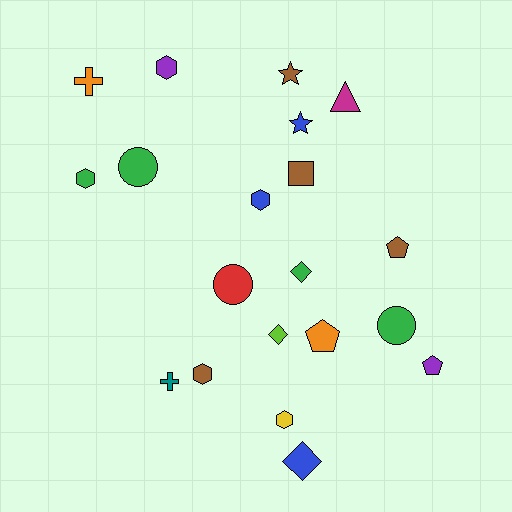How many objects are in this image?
There are 20 objects.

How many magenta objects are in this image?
There is 1 magenta object.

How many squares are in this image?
There is 1 square.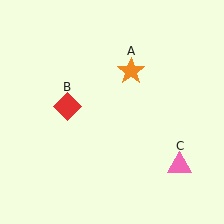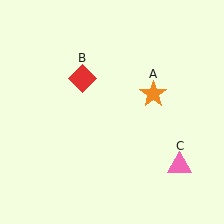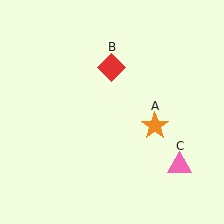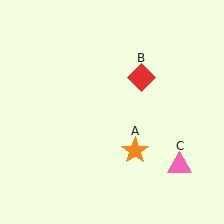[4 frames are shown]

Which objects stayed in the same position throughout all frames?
Pink triangle (object C) remained stationary.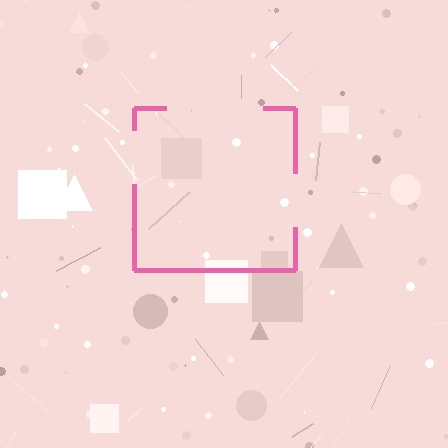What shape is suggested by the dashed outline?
The dashed outline suggests a square.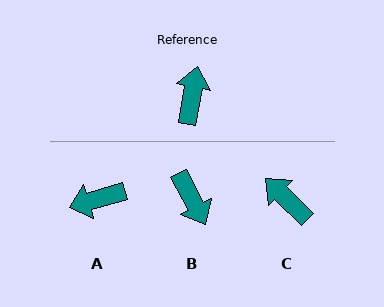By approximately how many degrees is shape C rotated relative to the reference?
Approximately 57 degrees counter-clockwise.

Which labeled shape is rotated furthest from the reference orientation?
B, about 142 degrees away.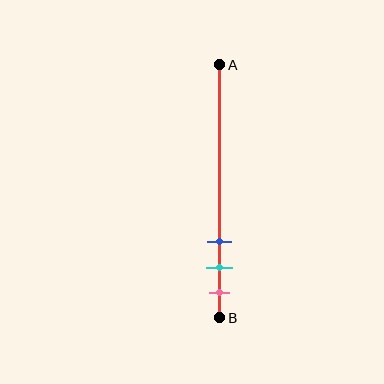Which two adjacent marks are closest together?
The cyan and pink marks are the closest adjacent pair.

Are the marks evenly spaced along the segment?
Yes, the marks are approximately evenly spaced.